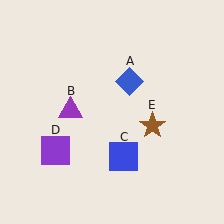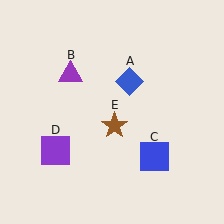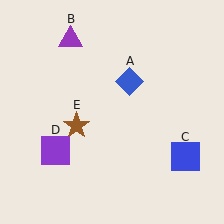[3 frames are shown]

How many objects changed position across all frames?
3 objects changed position: purple triangle (object B), blue square (object C), brown star (object E).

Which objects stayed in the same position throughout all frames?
Blue diamond (object A) and purple square (object D) remained stationary.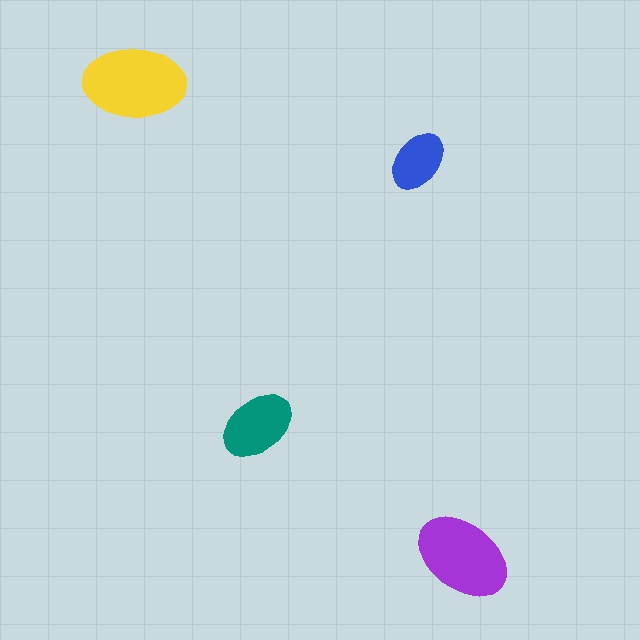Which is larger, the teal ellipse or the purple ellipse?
The purple one.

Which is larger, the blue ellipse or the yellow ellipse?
The yellow one.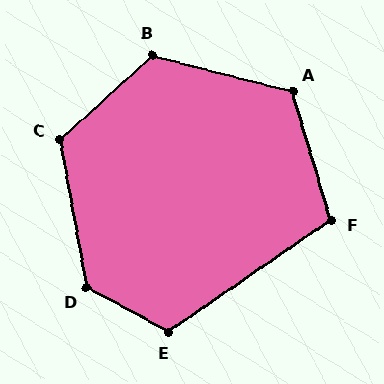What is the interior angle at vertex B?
Approximately 123 degrees (obtuse).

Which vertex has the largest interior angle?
D, at approximately 129 degrees.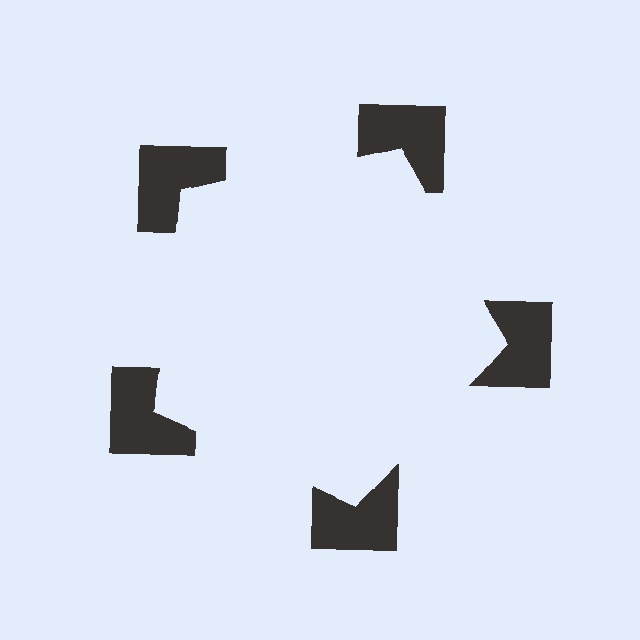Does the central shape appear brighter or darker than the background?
It typically appears slightly brighter than the background, even though no actual brightness change is drawn.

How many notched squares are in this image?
There are 5 — one at each vertex of the illusory pentagon.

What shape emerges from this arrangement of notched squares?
An illusory pentagon — its edges are inferred from the aligned wedge cuts in the notched squares, not physically drawn.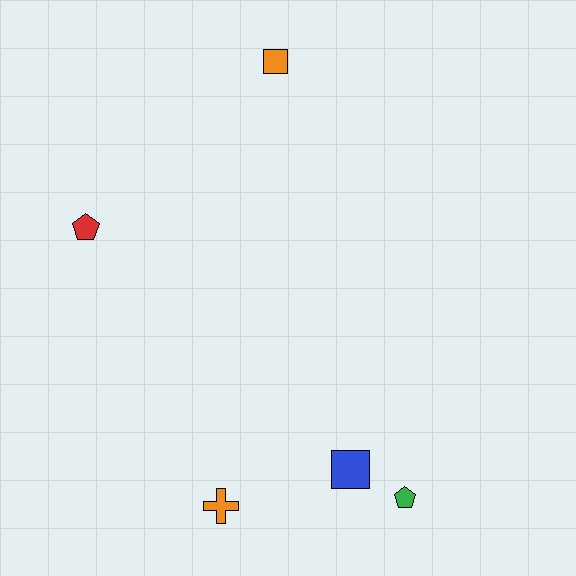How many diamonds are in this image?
There are no diamonds.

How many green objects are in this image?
There is 1 green object.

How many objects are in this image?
There are 5 objects.